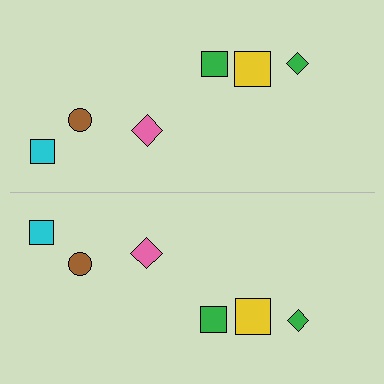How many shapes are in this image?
There are 12 shapes in this image.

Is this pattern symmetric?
Yes, this pattern has bilateral (reflection) symmetry.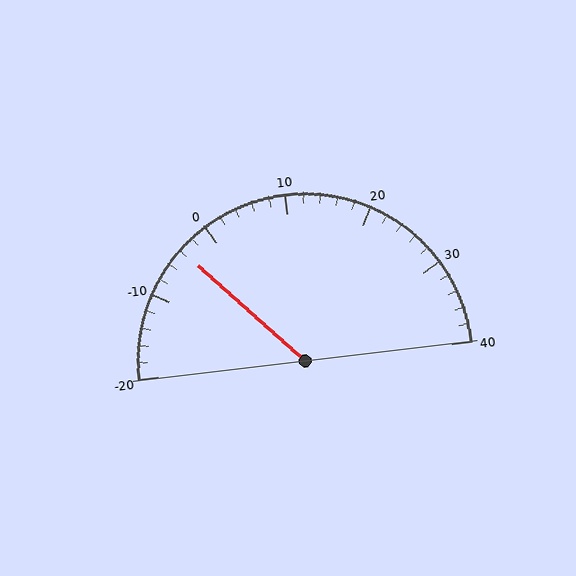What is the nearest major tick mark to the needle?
The nearest major tick mark is 0.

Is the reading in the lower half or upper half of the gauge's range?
The reading is in the lower half of the range (-20 to 40).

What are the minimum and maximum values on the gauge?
The gauge ranges from -20 to 40.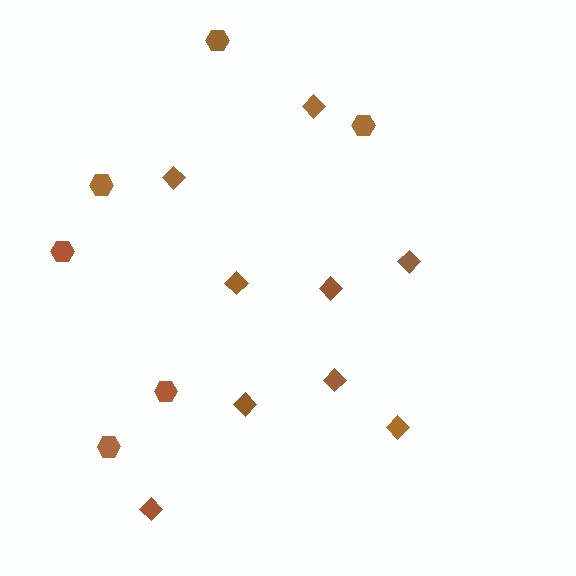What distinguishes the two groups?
There are 2 groups: one group of hexagons (6) and one group of diamonds (9).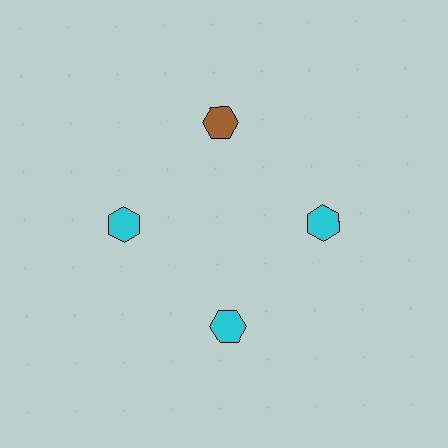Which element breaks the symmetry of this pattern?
The brown hexagon at roughly the 12 o'clock position breaks the symmetry. All other shapes are cyan hexagons.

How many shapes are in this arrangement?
There are 4 shapes arranged in a ring pattern.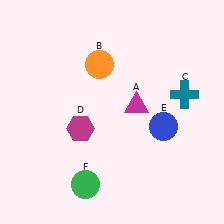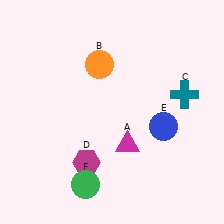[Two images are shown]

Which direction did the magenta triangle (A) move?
The magenta triangle (A) moved down.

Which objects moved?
The objects that moved are: the magenta triangle (A), the magenta hexagon (D).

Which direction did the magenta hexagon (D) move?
The magenta hexagon (D) moved down.